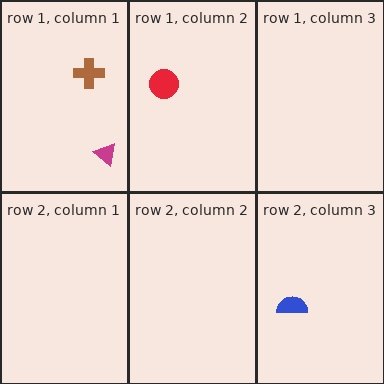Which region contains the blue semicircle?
The row 2, column 3 region.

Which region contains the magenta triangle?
The row 1, column 1 region.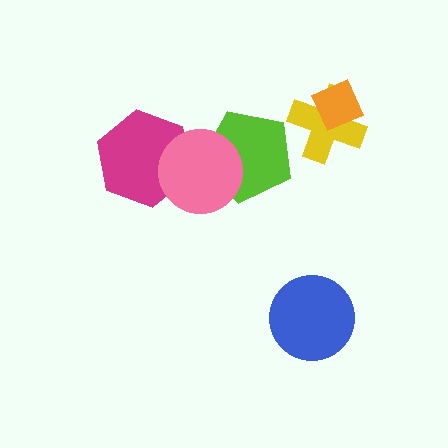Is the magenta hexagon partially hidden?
Yes, it is partially covered by another shape.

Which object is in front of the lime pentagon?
The pink circle is in front of the lime pentagon.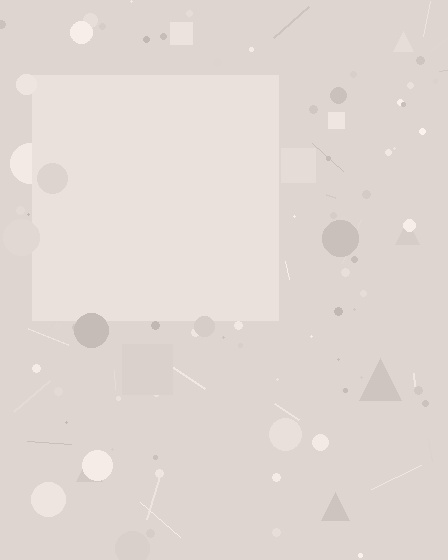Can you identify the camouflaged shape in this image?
The camouflaged shape is a square.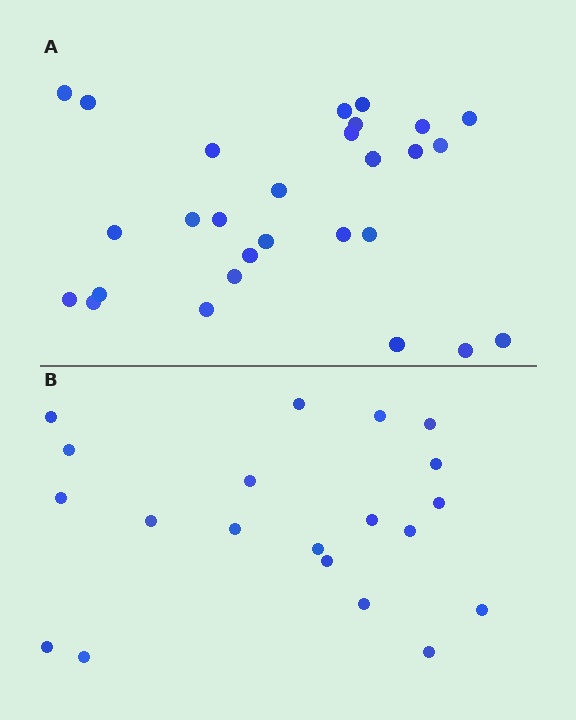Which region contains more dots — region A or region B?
Region A (the top region) has more dots.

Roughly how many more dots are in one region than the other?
Region A has roughly 8 or so more dots than region B.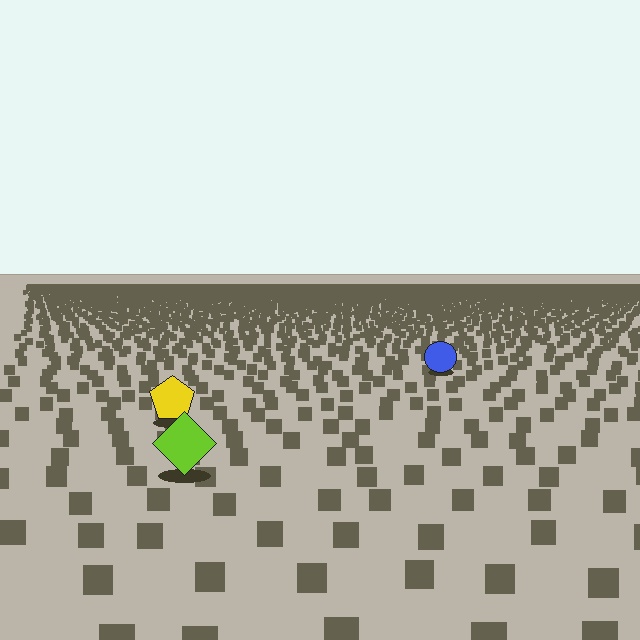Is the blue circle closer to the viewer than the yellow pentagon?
No. The yellow pentagon is closer — you can tell from the texture gradient: the ground texture is coarser near it.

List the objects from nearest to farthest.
From nearest to farthest: the lime diamond, the yellow pentagon, the blue circle.